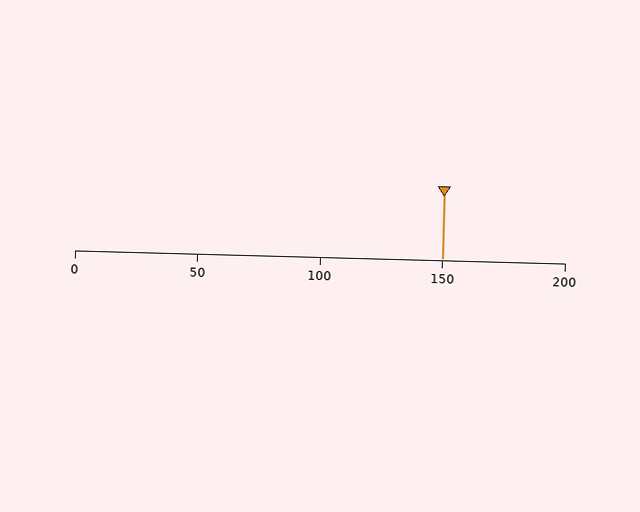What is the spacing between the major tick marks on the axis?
The major ticks are spaced 50 apart.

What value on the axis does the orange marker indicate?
The marker indicates approximately 150.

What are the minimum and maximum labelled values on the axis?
The axis runs from 0 to 200.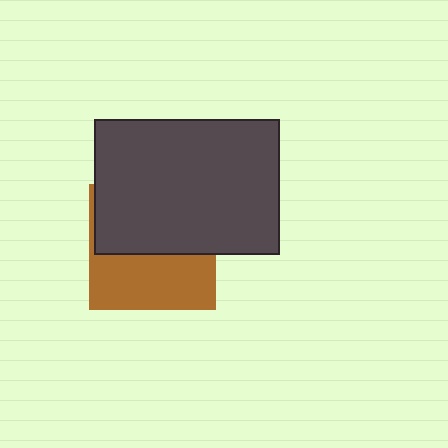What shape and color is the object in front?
The object in front is a dark gray rectangle.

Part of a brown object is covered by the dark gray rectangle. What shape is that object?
It is a square.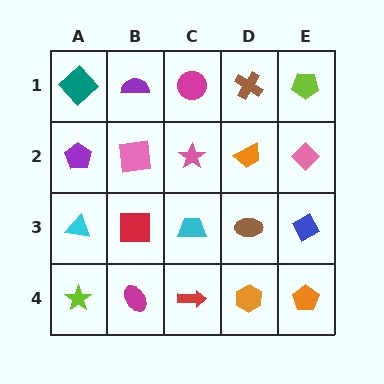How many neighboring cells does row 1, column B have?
3.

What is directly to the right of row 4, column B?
A red arrow.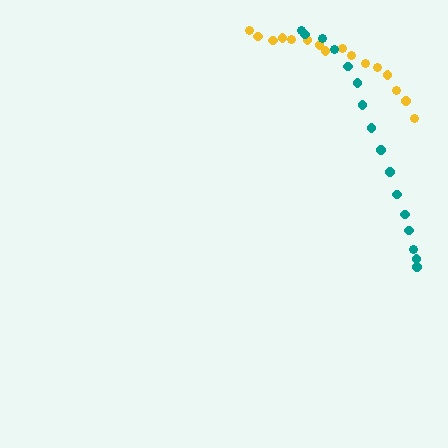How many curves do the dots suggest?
There are 2 distinct paths.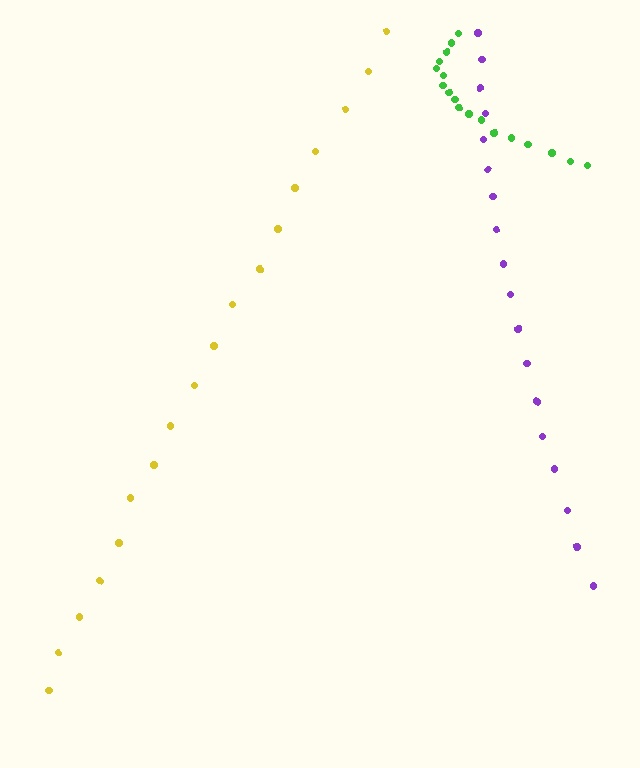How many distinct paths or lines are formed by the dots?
There are 3 distinct paths.